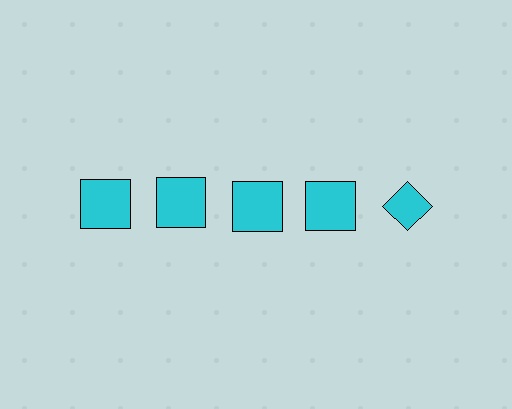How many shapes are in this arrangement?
There are 5 shapes arranged in a grid pattern.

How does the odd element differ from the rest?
It has a different shape: diamond instead of square.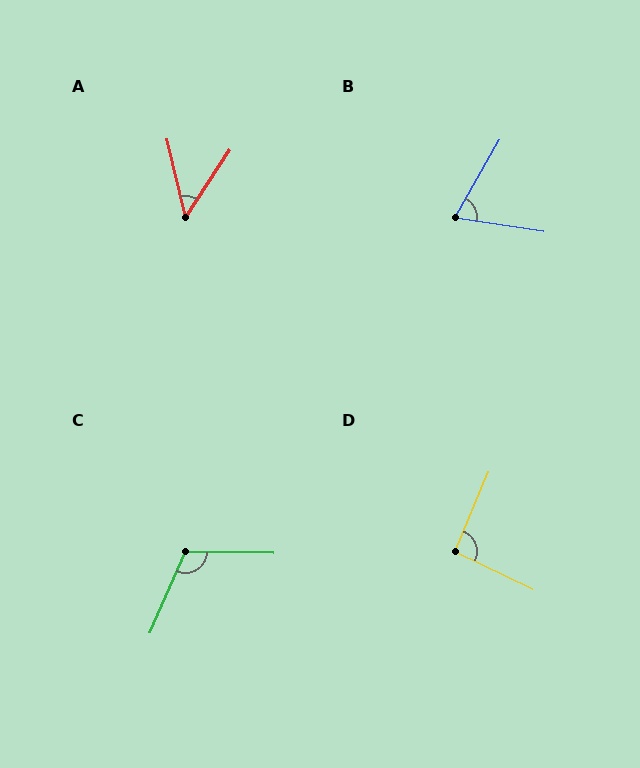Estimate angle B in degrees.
Approximately 69 degrees.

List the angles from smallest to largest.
A (46°), B (69°), D (93°), C (113°).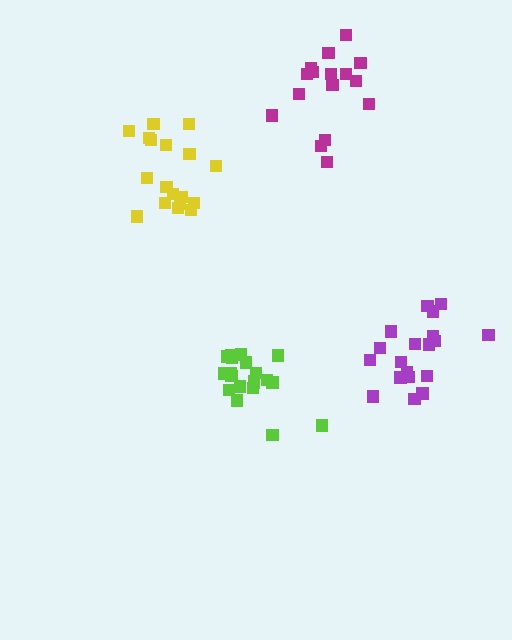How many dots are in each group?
Group 1: 18 dots, Group 2: 16 dots, Group 3: 19 dots, Group 4: 20 dots (73 total).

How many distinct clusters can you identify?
There are 4 distinct clusters.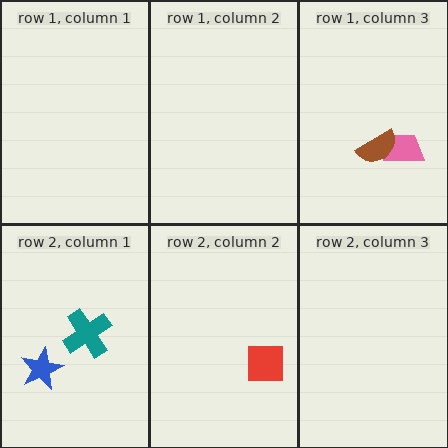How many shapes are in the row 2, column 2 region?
1.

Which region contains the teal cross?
The row 2, column 1 region.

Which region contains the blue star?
The row 2, column 1 region.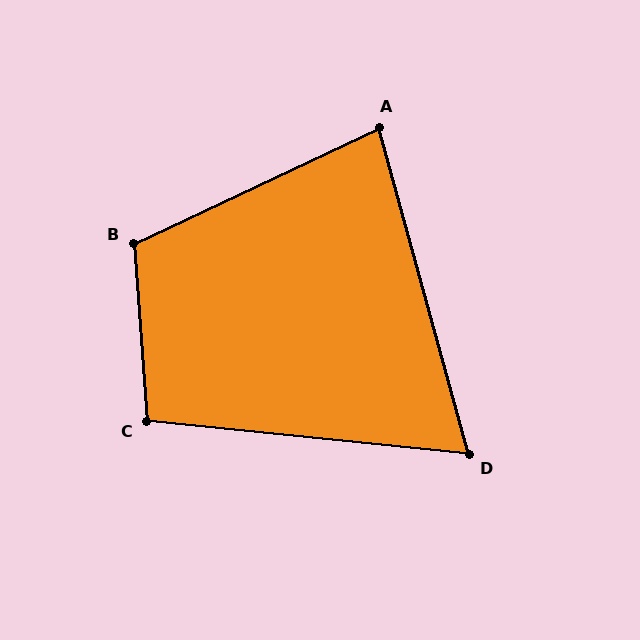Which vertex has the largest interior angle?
B, at approximately 111 degrees.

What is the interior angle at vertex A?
Approximately 80 degrees (acute).